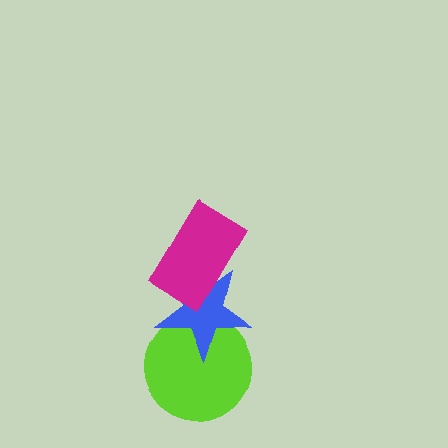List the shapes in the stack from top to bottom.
From top to bottom: the magenta rectangle, the blue star, the lime circle.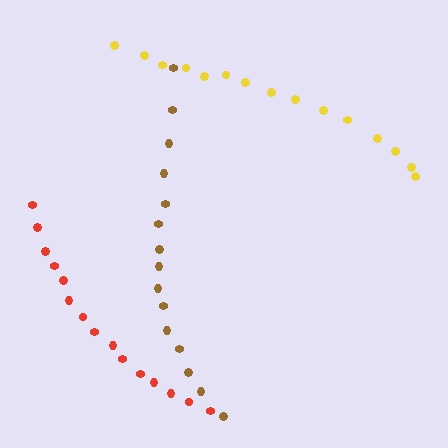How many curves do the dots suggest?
There are 3 distinct paths.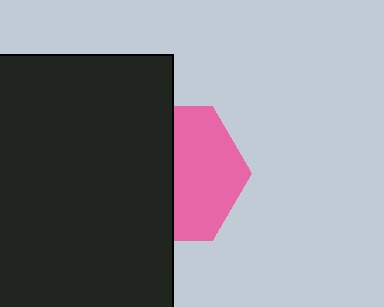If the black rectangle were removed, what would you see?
You would see the complete pink hexagon.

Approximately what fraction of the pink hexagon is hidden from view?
Roughly 50% of the pink hexagon is hidden behind the black rectangle.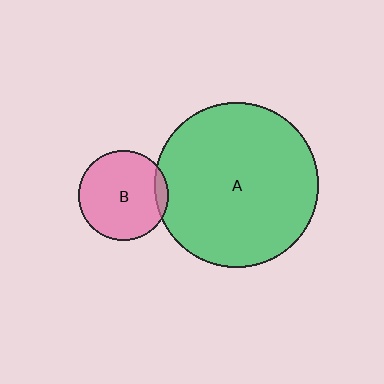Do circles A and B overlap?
Yes.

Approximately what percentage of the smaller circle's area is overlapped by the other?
Approximately 10%.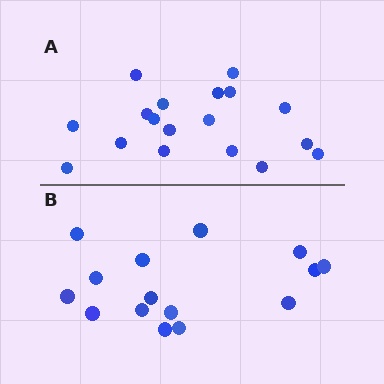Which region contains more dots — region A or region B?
Region A (the top region) has more dots.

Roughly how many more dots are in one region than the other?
Region A has just a few more — roughly 2 or 3 more dots than region B.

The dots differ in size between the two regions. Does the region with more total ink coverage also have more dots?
No. Region B has more total ink coverage because its dots are larger, but region A actually contains more individual dots. Total area can be misleading — the number of items is what matters here.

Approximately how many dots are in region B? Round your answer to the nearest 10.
About 20 dots. (The exact count is 15, which rounds to 20.)